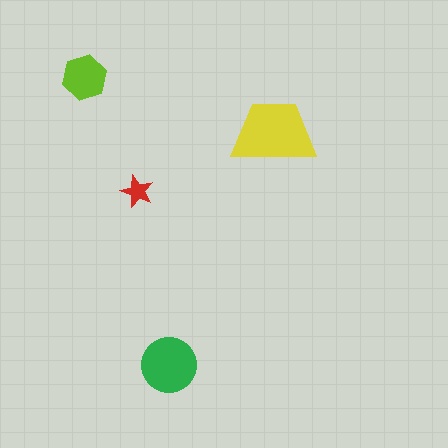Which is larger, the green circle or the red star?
The green circle.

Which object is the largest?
The yellow trapezoid.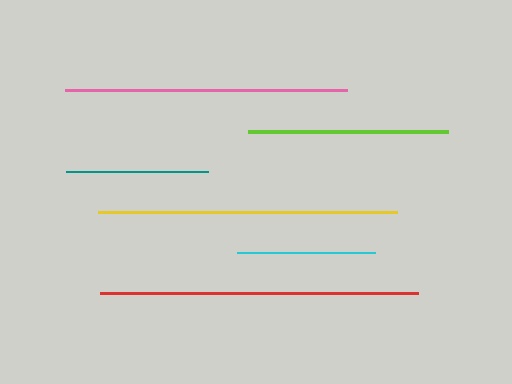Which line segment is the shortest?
The cyan line is the shortest at approximately 138 pixels.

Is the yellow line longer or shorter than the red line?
The red line is longer than the yellow line.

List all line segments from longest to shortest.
From longest to shortest: red, yellow, pink, lime, teal, cyan.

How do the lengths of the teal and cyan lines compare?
The teal and cyan lines are approximately the same length.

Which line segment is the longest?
The red line is the longest at approximately 318 pixels.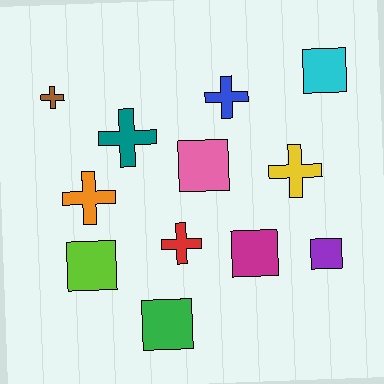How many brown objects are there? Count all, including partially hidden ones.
There is 1 brown object.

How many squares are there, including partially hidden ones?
There are 6 squares.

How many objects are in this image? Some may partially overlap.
There are 12 objects.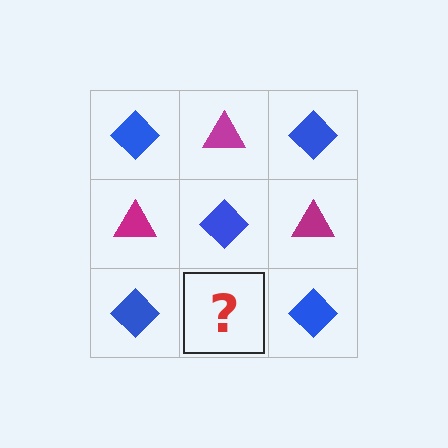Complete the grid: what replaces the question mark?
The question mark should be replaced with a magenta triangle.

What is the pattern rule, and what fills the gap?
The rule is that it alternates blue diamond and magenta triangle in a checkerboard pattern. The gap should be filled with a magenta triangle.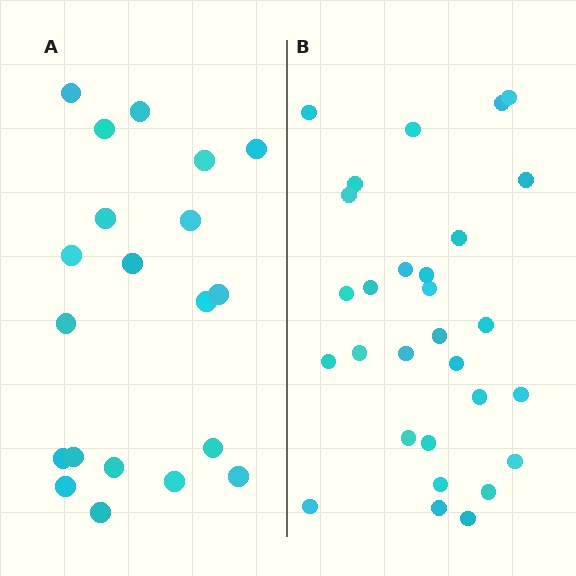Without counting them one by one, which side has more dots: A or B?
Region B (the right region) has more dots.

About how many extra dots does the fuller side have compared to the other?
Region B has roughly 8 or so more dots than region A.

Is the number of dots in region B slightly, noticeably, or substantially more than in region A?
Region B has substantially more. The ratio is roughly 1.4 to 1.